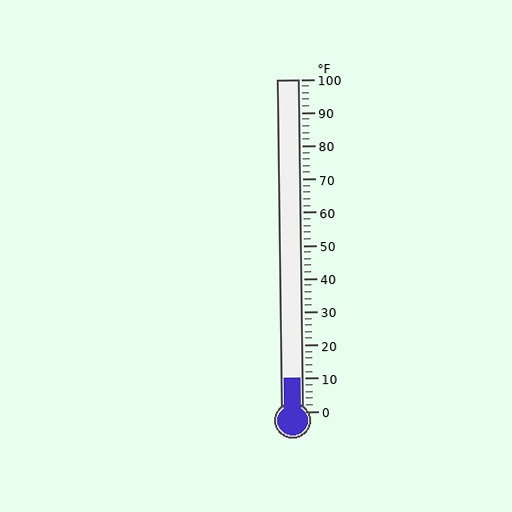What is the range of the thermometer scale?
The thermometer scale ranges from 0°F to 100°F.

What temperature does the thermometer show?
The thermometer shows approximately 10°F.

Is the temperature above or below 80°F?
The temperature is below 80°F.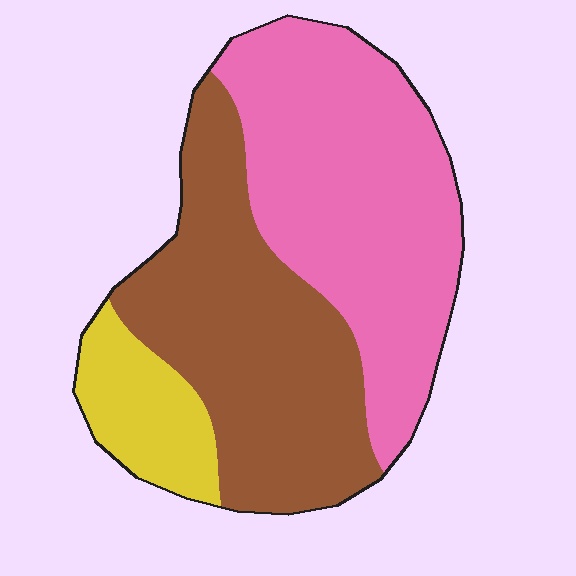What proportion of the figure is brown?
Brown takes up between a third and a half of the figure.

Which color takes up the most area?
Pink, at roughly 45%.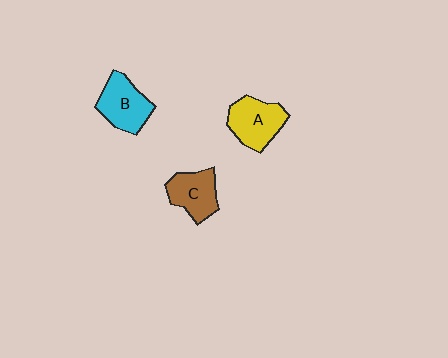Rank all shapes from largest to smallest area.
From largest to smallest: B (cyan), A (yellow), C (brown).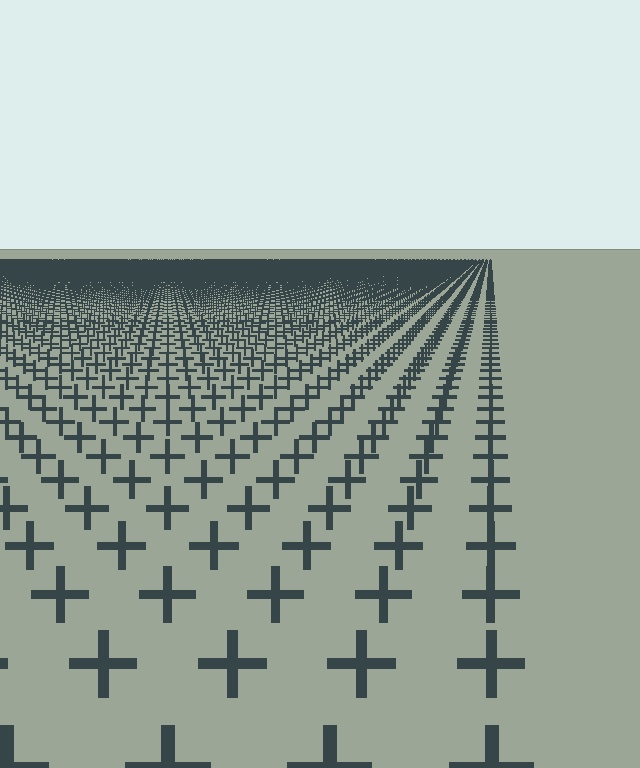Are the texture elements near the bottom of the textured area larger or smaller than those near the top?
Larger. Near the bottom, elements are closer to the viewer and appear at a bigger on-screen size.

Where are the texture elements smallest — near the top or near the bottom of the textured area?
Near the top.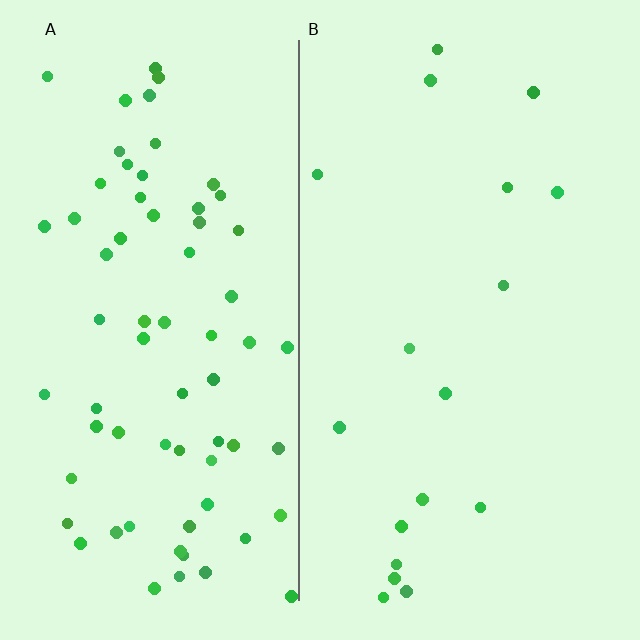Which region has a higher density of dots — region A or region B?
A (the left).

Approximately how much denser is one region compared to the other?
Approximately 3.9× — region A over region B.